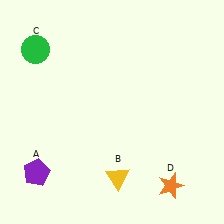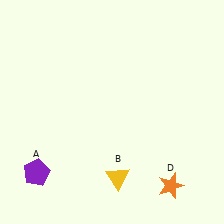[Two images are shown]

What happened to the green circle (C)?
The green circle (C) was removed in Image 2. It was in the top-left area of Image 1.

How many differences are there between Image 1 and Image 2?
There is 1 difference between the two images.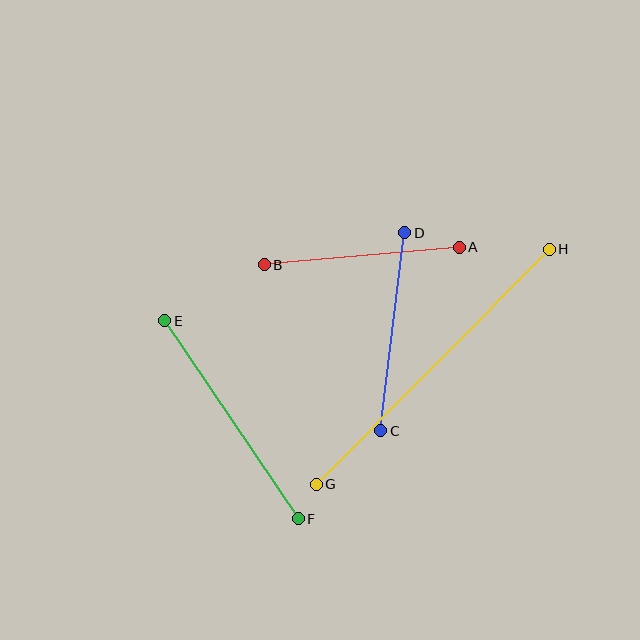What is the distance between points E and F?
The distance is approximately 239 pixels.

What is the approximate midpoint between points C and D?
The midpoint is at approximately (393, 332) pixels.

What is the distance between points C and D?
The distance is approximately 199 pixels.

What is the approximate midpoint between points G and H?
The midpoint is at approximately (433, 367) pixels.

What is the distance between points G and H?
The distance is approximately 331 pixels.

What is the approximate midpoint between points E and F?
The midpoint is at approximately (232, 420) pixels.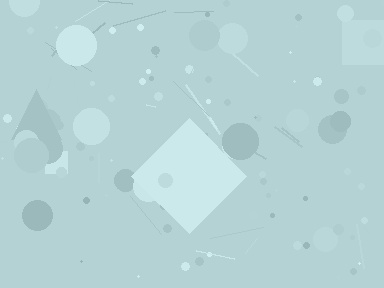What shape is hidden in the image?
A diamond is hidden in the image.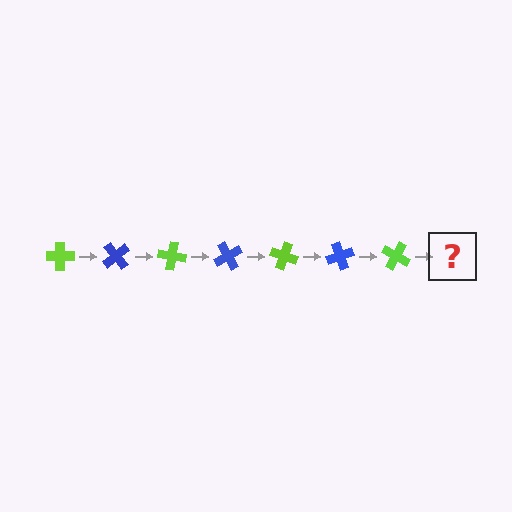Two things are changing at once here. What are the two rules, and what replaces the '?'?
The two rules are that it rotates 50 degrees each step and the color cycles through lime and blue. The '?' should be a blue cross, rotated 350 degrees from the start.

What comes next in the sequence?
The next element should be a blue cross, rotated 350 degrees from the start.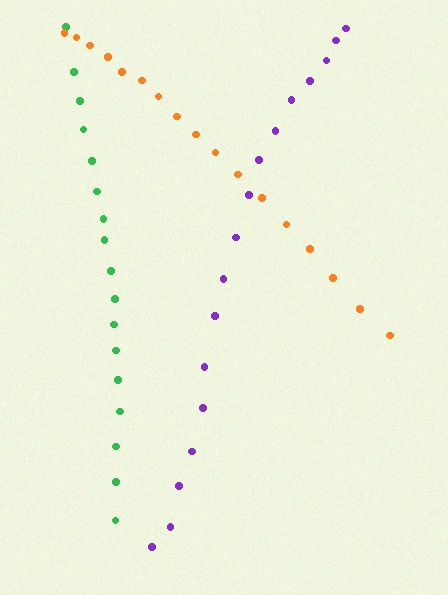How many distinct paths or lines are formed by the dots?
There are 3 distinct paths.